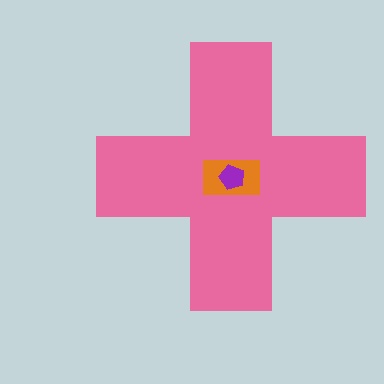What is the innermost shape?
The purple pentagon.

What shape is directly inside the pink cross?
The orange rectangle.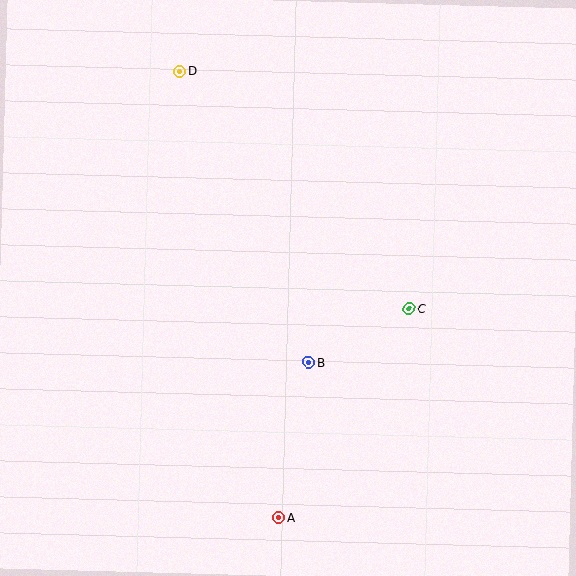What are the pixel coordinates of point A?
Point A is at (279, 518).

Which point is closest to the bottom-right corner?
Point A is closest to the bottom-right corner.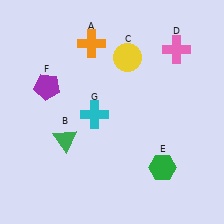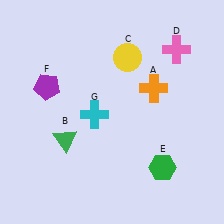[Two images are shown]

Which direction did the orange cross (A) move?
The orange cross (A) moved right.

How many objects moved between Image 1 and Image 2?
1 object moved between the two images.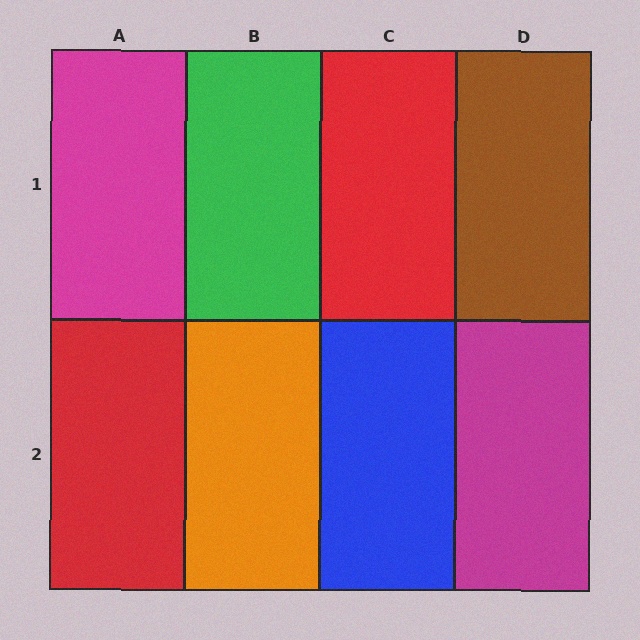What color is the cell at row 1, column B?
Green.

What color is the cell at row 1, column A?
Magenta.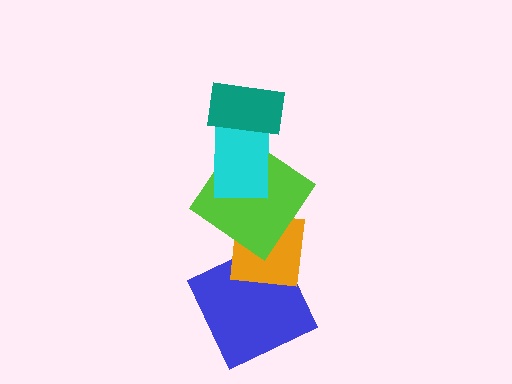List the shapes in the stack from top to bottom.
From top to bottom: the teal rectangle, the cyan rectangle, the lime diamond, the orange square, the blue square.